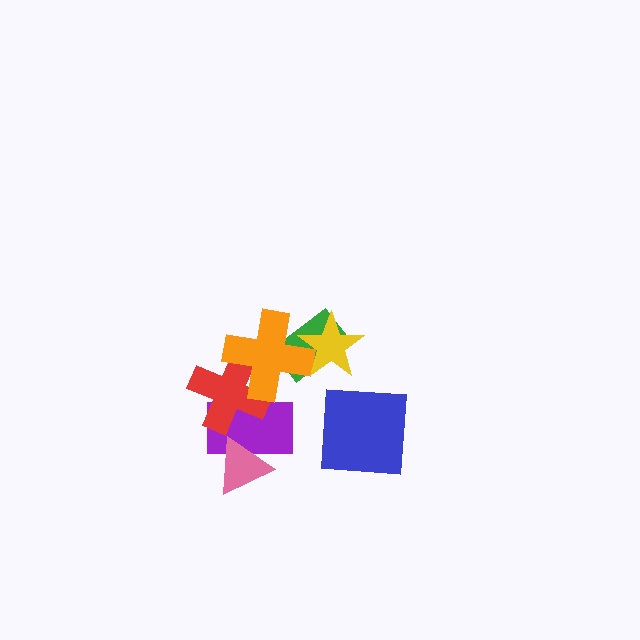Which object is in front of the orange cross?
The yellow star is in front of the orange cross.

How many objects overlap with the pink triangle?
1 object overlaps with the pink triangle.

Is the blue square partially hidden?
No, no other shape covers it.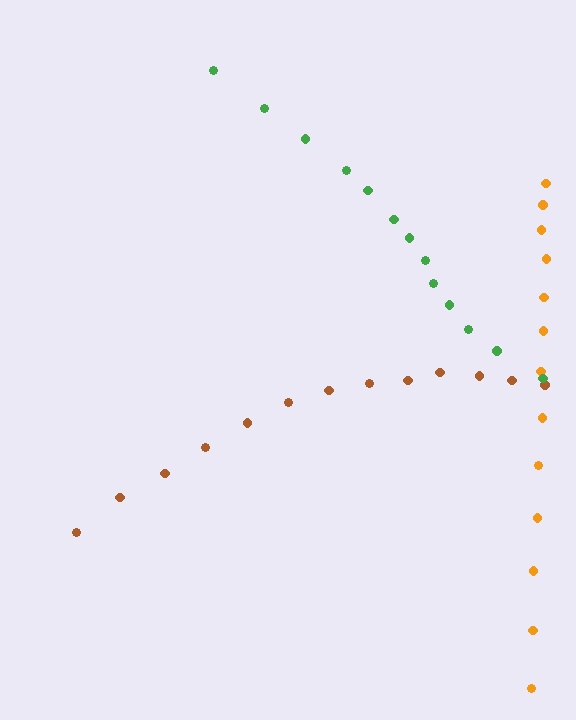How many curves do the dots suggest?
There are 3 distinct paths.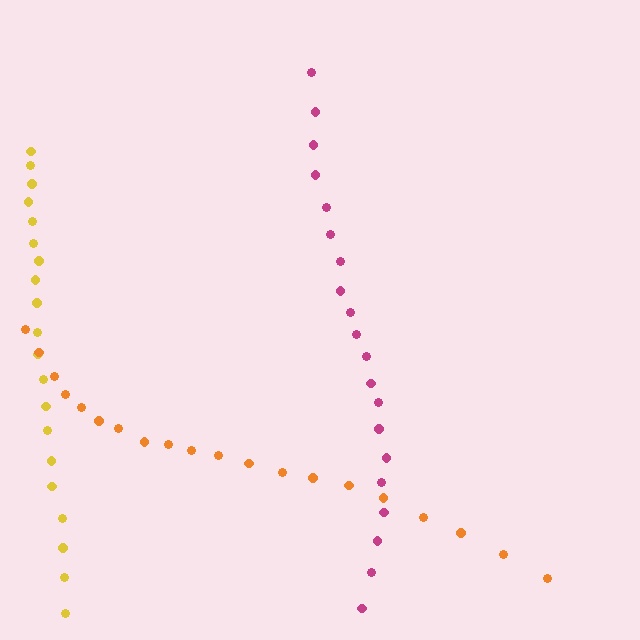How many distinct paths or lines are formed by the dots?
There are 3 distinct paths.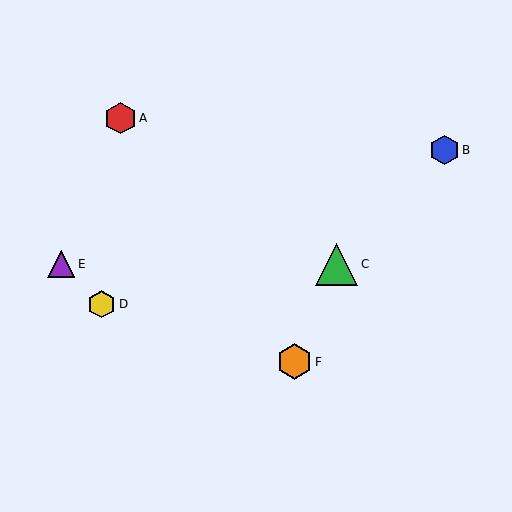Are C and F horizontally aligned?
No, C is at y≈264 and F is at y≈362.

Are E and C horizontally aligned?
Yes, both are at y≈264.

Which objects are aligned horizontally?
Objects C, E are aligned horizontally.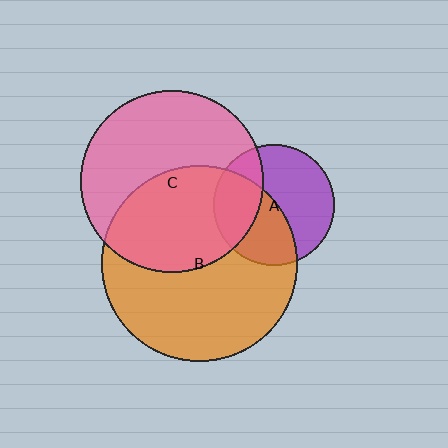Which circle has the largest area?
Circle B (orange).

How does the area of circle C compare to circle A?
Approximately 2.3 times.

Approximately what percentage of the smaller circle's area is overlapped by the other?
Approximately 50%.